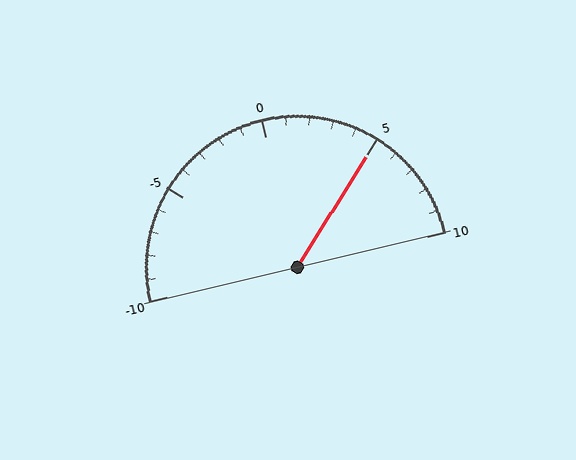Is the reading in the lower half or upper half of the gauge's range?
The reading is in the upper half of the range (-10 to 10).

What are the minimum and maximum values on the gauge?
The gauge ranges from -10 to 10.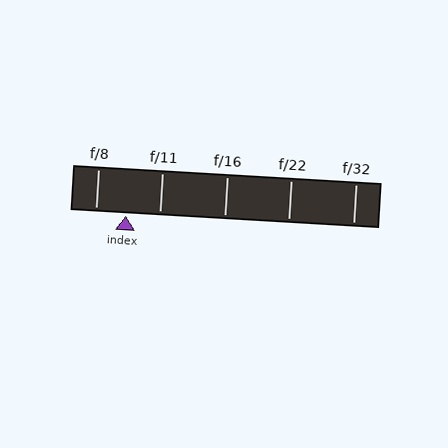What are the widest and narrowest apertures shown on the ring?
The widest aperture shown is f/8 and the narrowest is f/32.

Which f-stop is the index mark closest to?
The index mark is closest to f/8.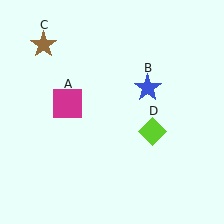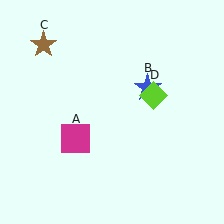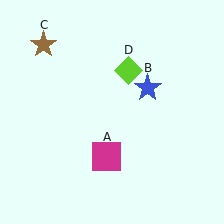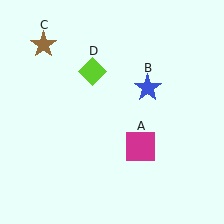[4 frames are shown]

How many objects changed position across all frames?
2 objects changed position: magenta square (object A), lime diamond (object D).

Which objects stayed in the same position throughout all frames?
Blue star (object B) and brown star (object C) remained stationary.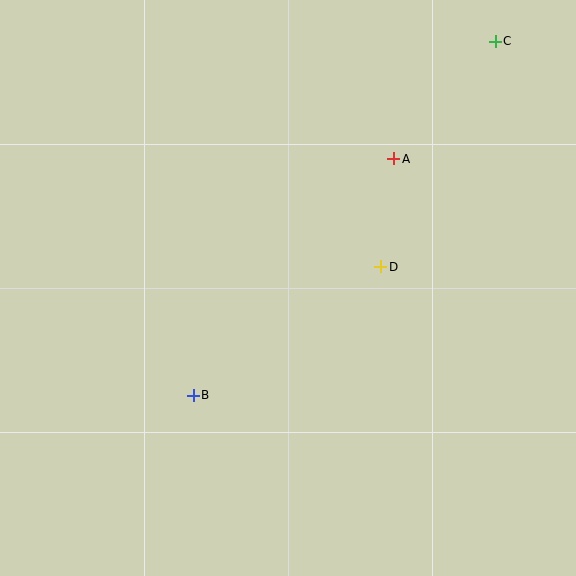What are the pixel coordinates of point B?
Point B is at (193, 395).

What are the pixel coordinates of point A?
Point A is at (394, 159).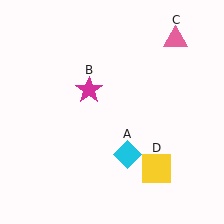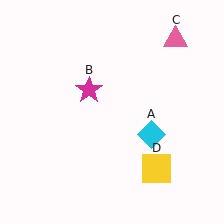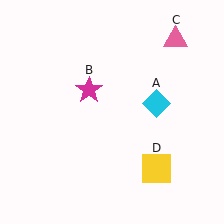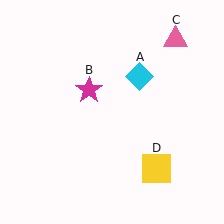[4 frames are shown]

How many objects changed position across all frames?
1 object changed position: cyan diamond (object A).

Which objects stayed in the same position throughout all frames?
Magenta star (object B) and pink triangle (object C) and yellow square (object D) remained stationary.